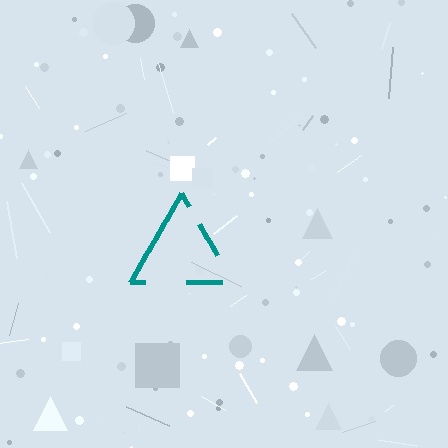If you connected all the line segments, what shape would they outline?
They would outline a triangle.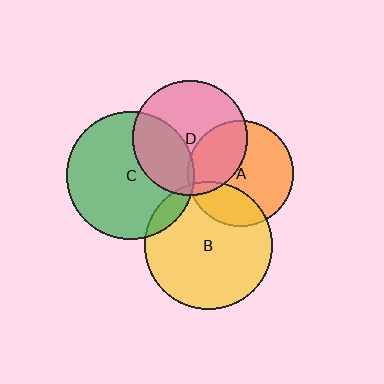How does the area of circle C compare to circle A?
Approximately 1.4 times.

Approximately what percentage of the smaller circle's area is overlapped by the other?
Approximately 5%.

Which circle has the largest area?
Circle C (green).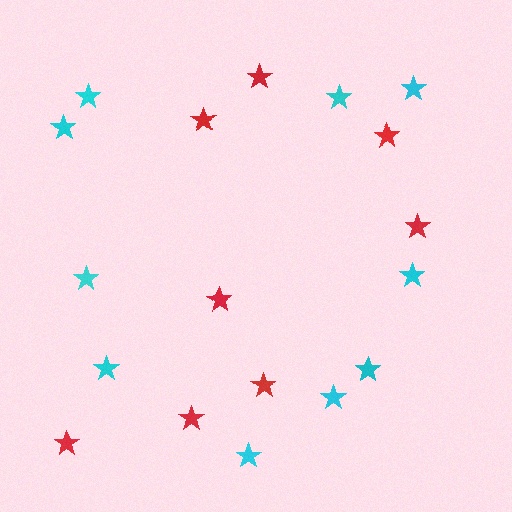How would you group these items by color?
There are 2 groups: one group of red stars (8) and one group of cyan stars (10).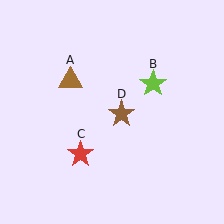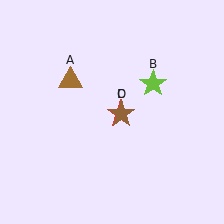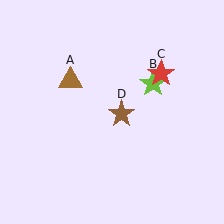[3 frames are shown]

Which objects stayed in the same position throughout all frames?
Brown triangle (object A) and lime star (object B) and brown star (object D) remained stationary.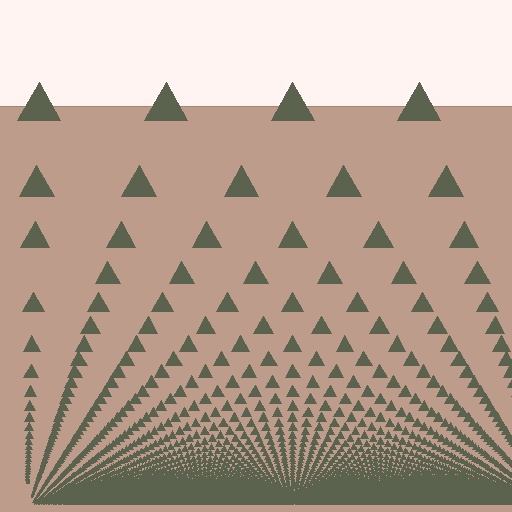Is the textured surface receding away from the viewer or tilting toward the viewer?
The surface appears to tilt toward the viewer. Texture elements get larger and sparser toward the top.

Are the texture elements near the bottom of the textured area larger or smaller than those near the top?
Smaller. The gradient is inverted — elements near the bottom are smaller and denser.